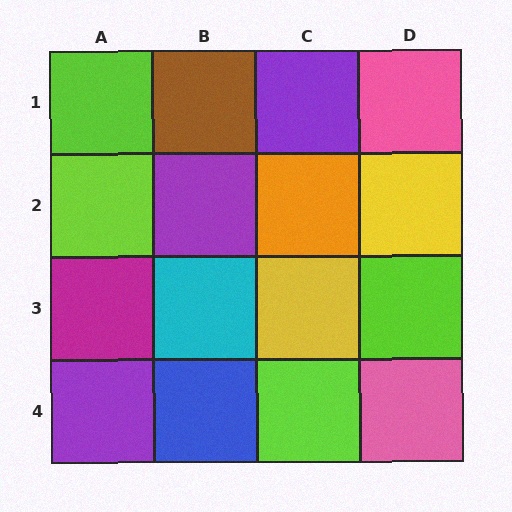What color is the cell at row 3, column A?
Magenta.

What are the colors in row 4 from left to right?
Purple, blue, lime, pink.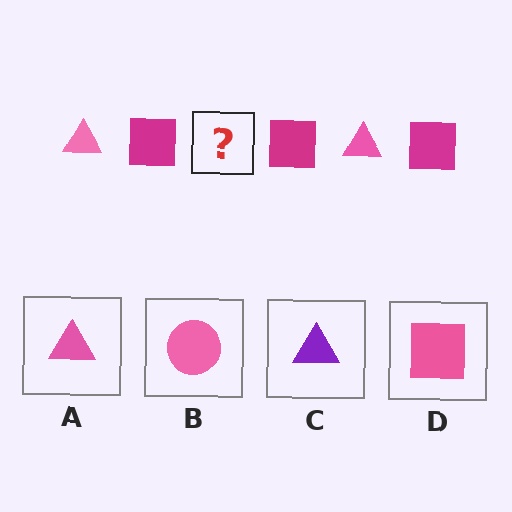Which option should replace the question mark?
Option A.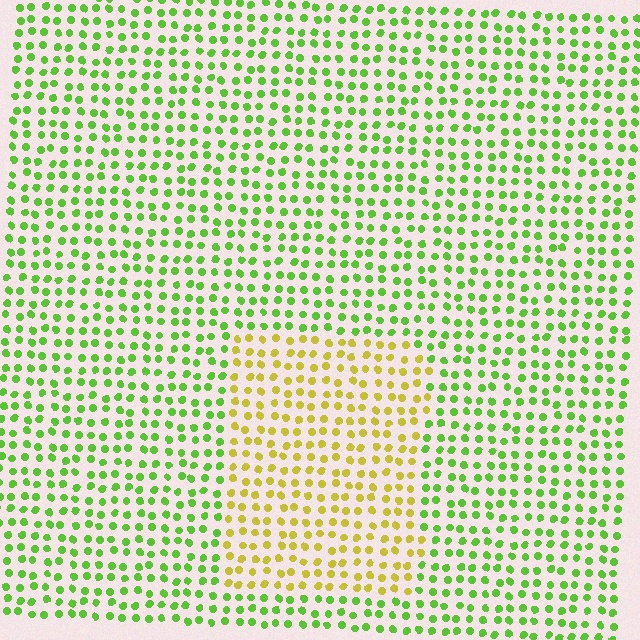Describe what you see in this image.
The image is filled with small lime elements in a uniform arrangement. A rectangle-shaped region is visible where the elements are tinted to a slightly different hue, forming a subtle color boundary.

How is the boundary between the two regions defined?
The boundary is defined purely by a slight shift in hue (about 47 degrees). Spacing, size, and orientation are identical on both sides.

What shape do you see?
I see a rectangle.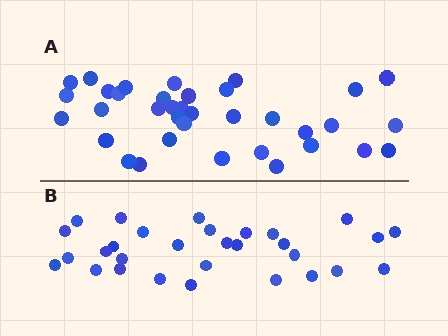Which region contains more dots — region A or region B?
Region A (the top region) has more dots.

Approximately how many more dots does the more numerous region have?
Region A has about 6 more dots than region B.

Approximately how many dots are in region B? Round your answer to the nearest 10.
About 30 dots.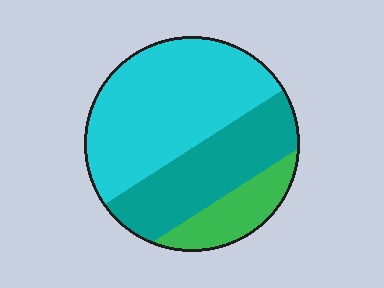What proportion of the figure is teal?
Teal covers about 30% of the figure.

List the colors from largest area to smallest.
From largest to smallest: cyan, teal, green.